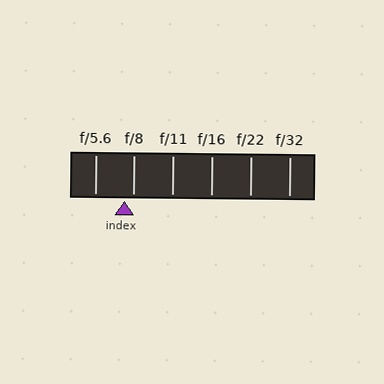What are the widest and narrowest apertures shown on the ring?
The widest aperture shown is f/5.6 and the narrowest is f/32.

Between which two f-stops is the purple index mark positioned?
The index mark is between f/5.6 and f/8.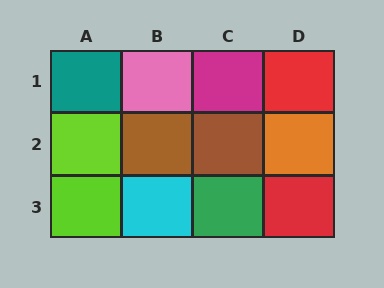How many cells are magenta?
1 cell is magenta.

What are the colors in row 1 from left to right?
Teal, pink, magenta, red.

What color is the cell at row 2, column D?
Orange.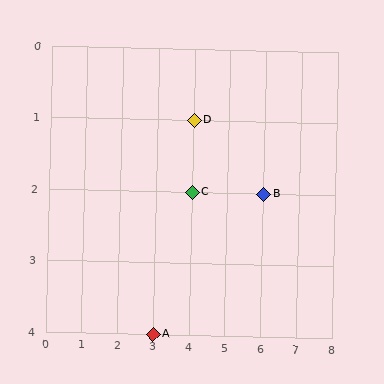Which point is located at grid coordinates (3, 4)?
Point A is at (3, 4).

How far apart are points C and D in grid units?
Points C and D are 1 row apart.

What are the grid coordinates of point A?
Point A is at grid coordinates (3, 4).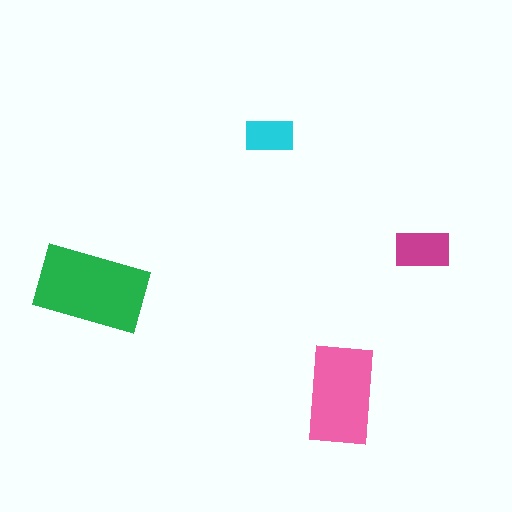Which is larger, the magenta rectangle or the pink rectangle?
The pink one.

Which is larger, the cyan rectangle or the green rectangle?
The green one.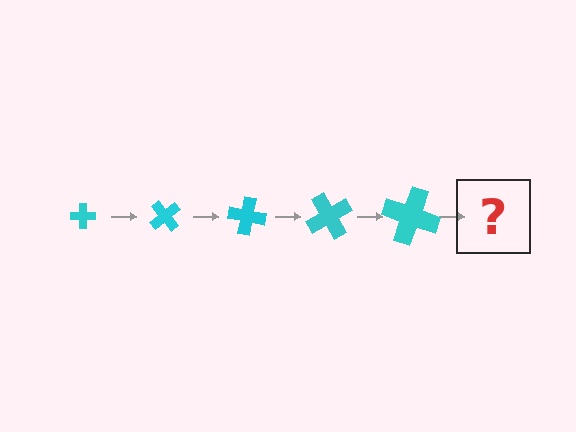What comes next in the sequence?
The next element should be a cross, larger than the previous one and rotated 250 degrees from the start.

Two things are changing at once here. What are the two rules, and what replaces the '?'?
The two rules are that the cross grows larger each step and it rotates 50 degrees each step. The '?' should be a cross, larger than the previous one and rotated 250 degrees from the start.